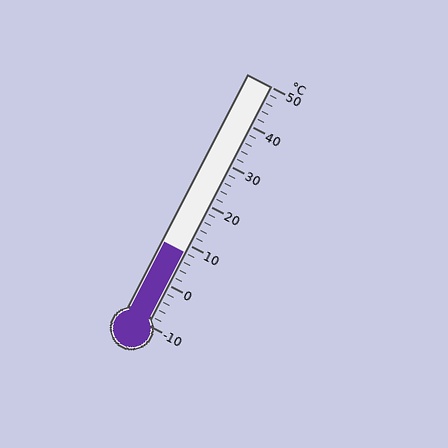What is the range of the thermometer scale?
The thermometer scale ranges from -10°C to 50°C.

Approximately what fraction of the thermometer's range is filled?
The thermometer is filled to approximately 30% of its range.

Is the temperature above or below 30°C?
The temperature is below 30°C.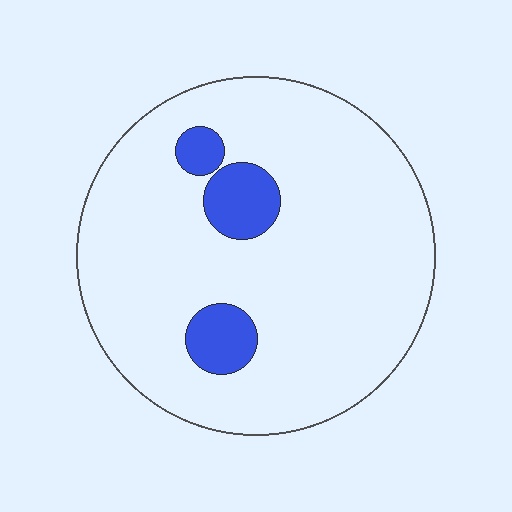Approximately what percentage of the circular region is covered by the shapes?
Approximately 10%.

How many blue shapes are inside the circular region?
3.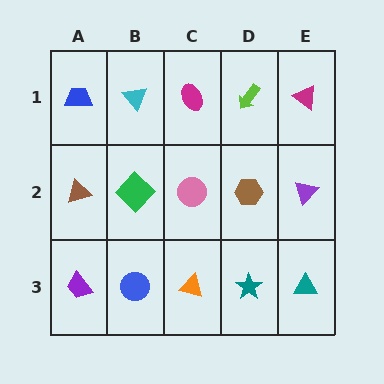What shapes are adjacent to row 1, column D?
A brown hexagon (row 2, column D), a magenta ellipse (row 1, column C), a magenta triangle (row 1, column E).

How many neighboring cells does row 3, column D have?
3.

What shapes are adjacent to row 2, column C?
A magenta ellipse (row 1, column C), an orange triangle (row 3, column C), a green diamond (row 2, column B), a brown hexagon (row 2, column D).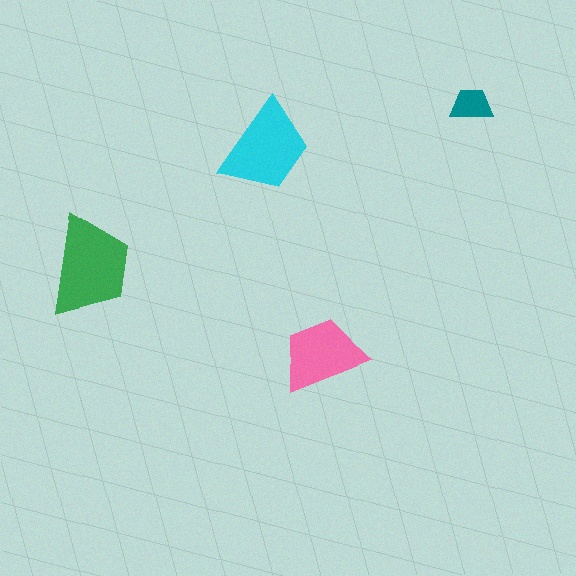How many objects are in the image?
There are 4 objects in the image.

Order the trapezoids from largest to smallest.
the green one, the cyan one, the pink one, the teal one.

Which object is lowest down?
The pink trapezoid is bottommost.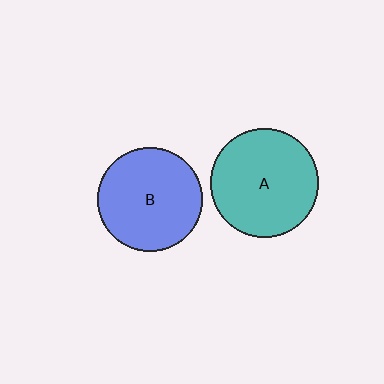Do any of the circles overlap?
No, none of the circles overlap.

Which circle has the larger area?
Circle A (teal).